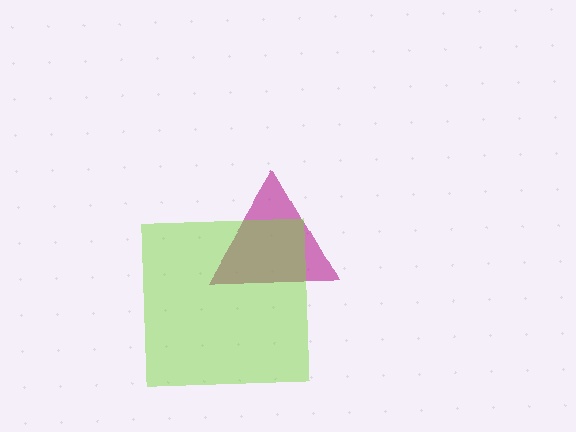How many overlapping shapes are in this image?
There are 2 overlapping shapes in the image.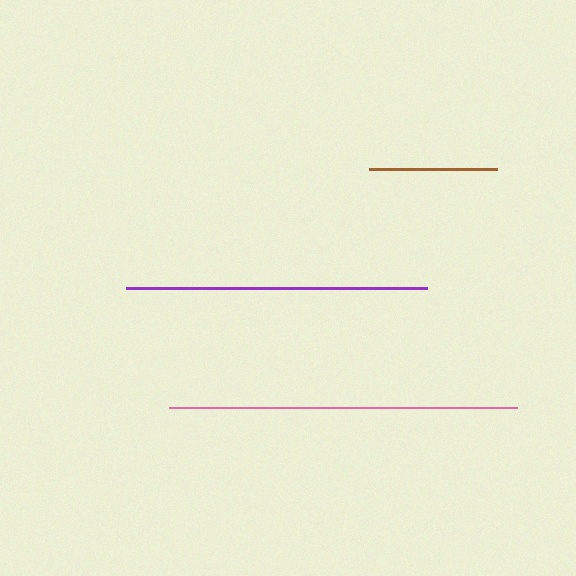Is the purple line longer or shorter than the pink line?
The pink line is longer than the purple line.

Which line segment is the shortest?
The brown line is the shortest at approximately 128 pixels.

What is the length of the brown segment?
The brown segment is approximately 128 pixels long.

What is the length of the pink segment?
The pink segment is approximately 348 pixels long.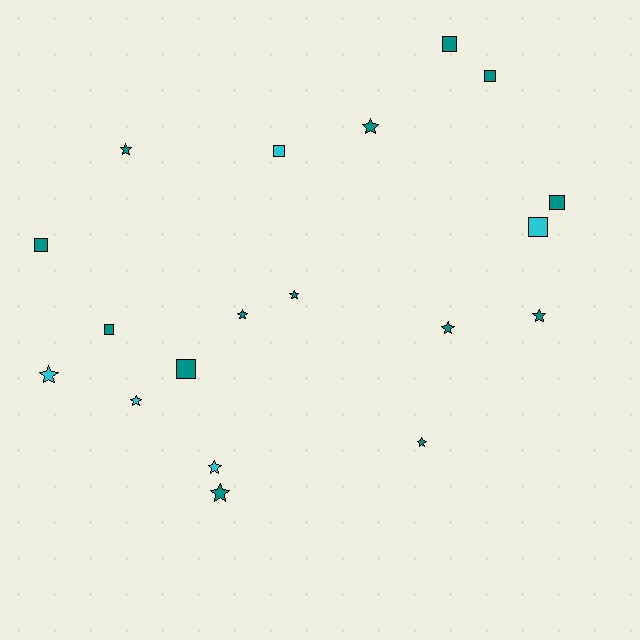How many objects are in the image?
There are 19 objects.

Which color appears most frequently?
Teal, with 14 objects.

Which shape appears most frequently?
Star, with 11 objects.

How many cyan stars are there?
There are 3 cyan stars.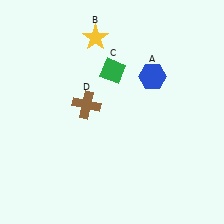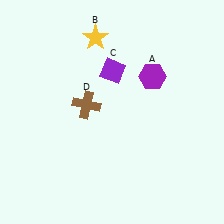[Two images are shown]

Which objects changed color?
A changed from blue to purple. C changed from green to purple.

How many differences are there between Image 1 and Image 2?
There are 2 differences between the two images.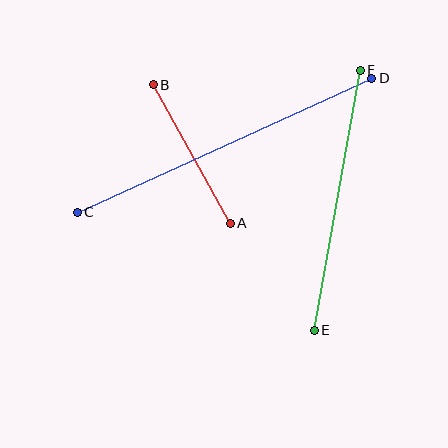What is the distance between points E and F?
The distance is approximately 264 pixels.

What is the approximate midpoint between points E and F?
The midpoint is at approximately (337, 200) pixels.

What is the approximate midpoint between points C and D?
The midpoint is at approximately (225, 145) pixels.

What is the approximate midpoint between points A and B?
The midpoint is at approximately (192, 154) pixels.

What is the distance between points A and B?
The distance is approximately 159 pixels.